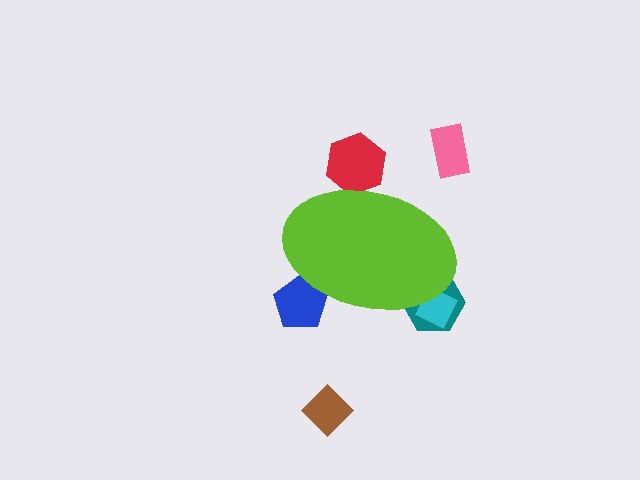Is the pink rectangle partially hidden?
No, the pink rectangle is fully visible.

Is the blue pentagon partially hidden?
Yes, the blue pentagon is partially hidden behind the lime ellipse.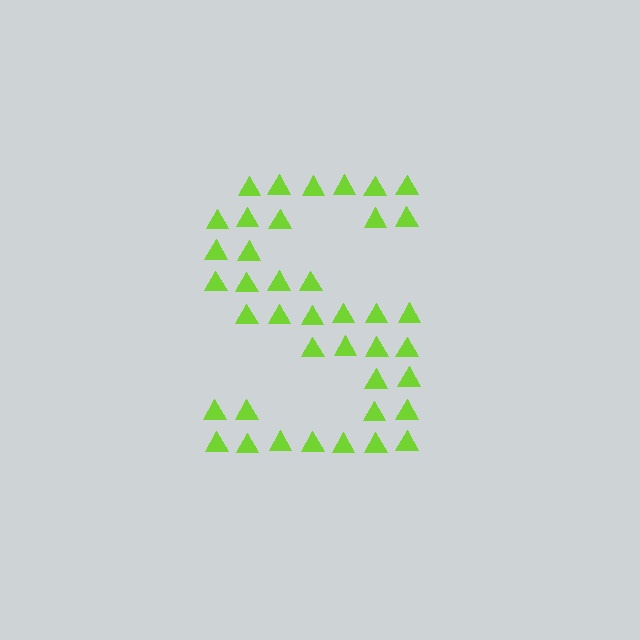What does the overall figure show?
The overall figure shows the letter S.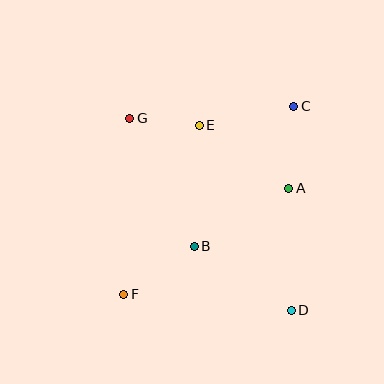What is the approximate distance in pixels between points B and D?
The distance between B and D is approximately 116 pixels.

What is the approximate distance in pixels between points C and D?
The distance between C and D is approximately 204 pixels.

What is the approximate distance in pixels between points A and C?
The distance between A and C is approximately 82 pixels.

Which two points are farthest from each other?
Points C and F are farthest from each other.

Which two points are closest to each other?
Points E and G are closest to each other.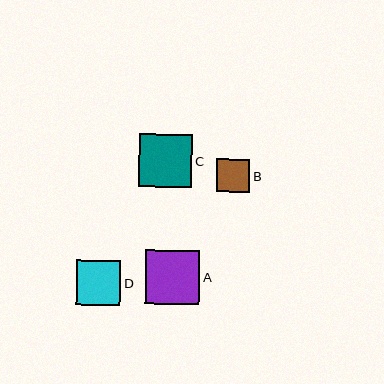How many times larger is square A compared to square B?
Square A is approximately 1.6 times the size of square B.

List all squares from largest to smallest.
From largest to smallest: A, C, D, B.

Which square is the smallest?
Square B is the smallest with a size of approximately 33 pixels.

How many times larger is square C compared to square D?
Square C is approximately 1.2 times the size of square D.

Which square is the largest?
Square A is the largest with a size of approximately 54 pixels.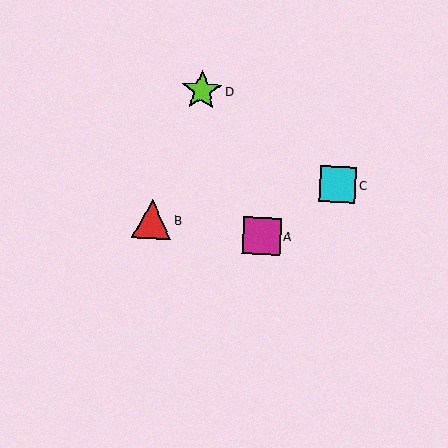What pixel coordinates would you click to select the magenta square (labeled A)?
Click at (262, 236) to select the magenta square A.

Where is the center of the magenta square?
The center of the magenta square is at (262, 236).